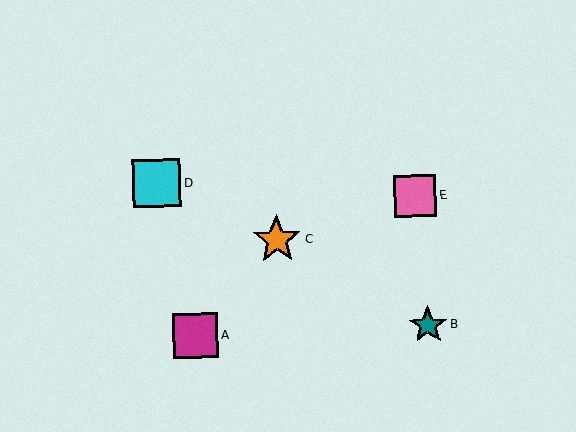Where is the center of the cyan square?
The center of the cyan square is at (157, 183).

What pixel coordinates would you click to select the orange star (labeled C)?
Click at (277, 240) to select the orange star C.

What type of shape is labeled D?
Shape D is a cyan square.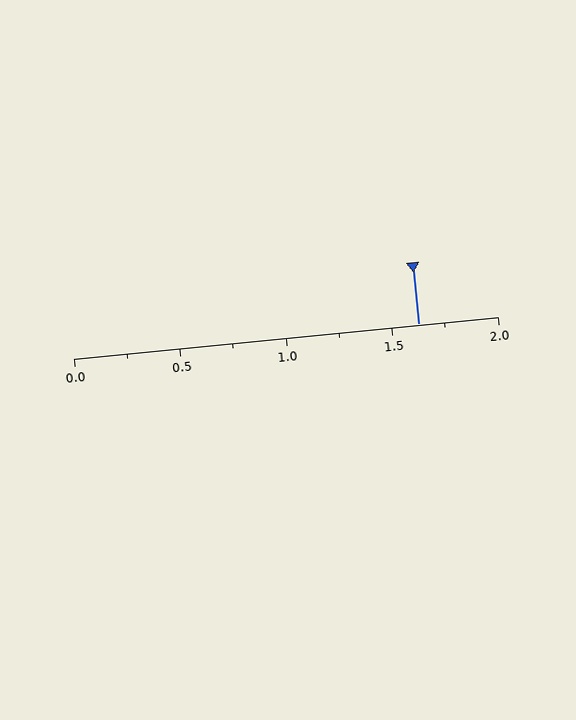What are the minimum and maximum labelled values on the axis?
The axis runs from 0.0 to 2.0.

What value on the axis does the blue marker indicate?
The marker indicates approximately 1.62.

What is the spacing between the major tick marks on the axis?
The major ticks are spaced 0.5 apart.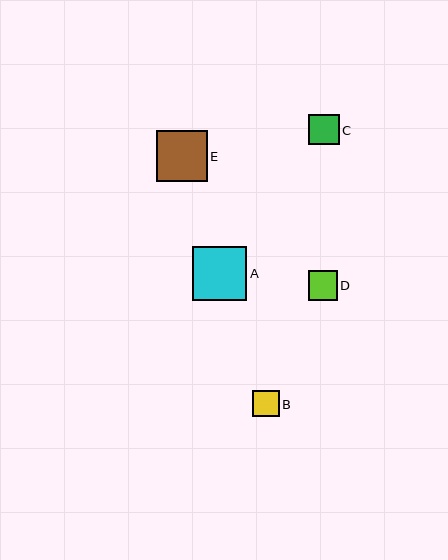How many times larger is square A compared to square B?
Square A is approximately 2.1 times the size of square B.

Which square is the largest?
Square A is the largest with a size of approximately 54 pixels.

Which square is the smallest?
Square B is the smallest with a size of approximately 26 pixels.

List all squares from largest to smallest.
From largest to smallest: A, E, C, D, B.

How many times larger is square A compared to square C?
Square A is approximately 1.8 times the size of square C.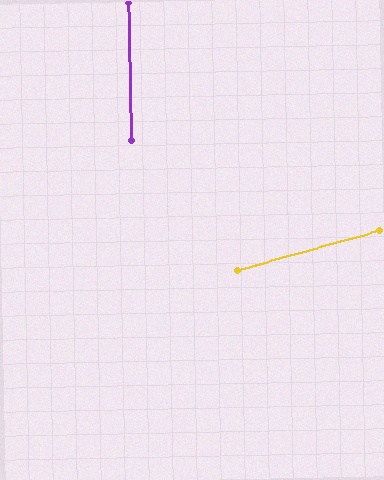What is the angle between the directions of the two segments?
Approximately 76 degrees.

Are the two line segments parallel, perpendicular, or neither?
Neither parallel nor perpendicular — they differ by about 76°.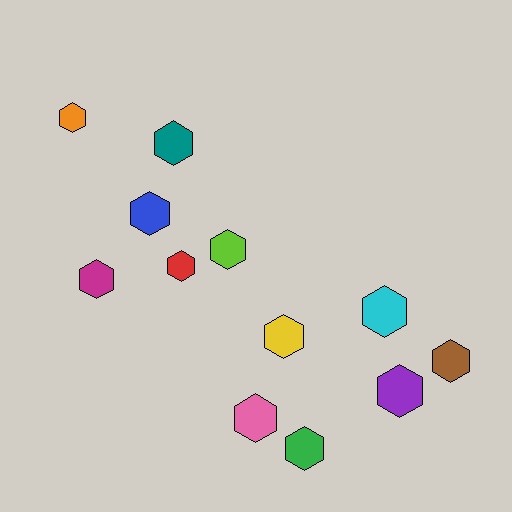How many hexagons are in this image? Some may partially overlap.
There are 12 hexagons.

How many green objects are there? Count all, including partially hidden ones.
There is 1 green object.